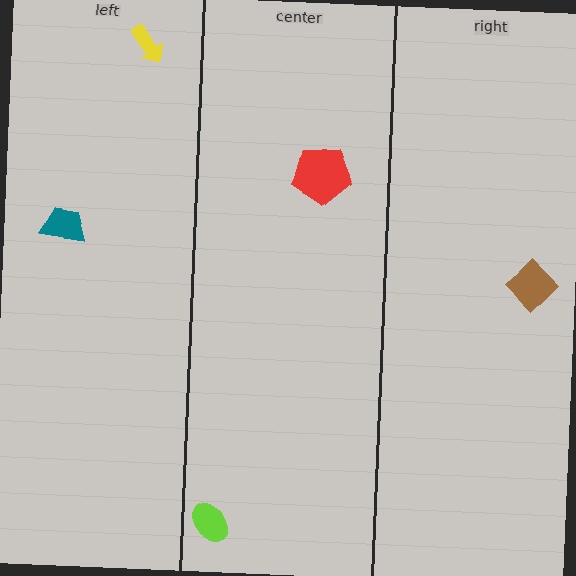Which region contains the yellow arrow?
The left region.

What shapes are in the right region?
The brown diamond.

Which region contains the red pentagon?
The center region.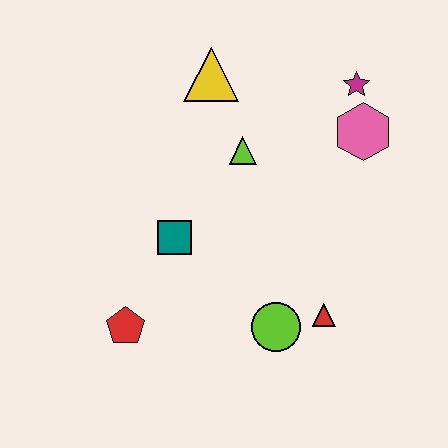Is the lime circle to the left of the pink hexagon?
Yes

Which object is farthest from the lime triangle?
The red pentagon is farthest from the lime triangle.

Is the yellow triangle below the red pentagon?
No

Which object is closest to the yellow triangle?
The lime triangle is closest to the yellow triangle.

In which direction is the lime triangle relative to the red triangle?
The lime triangle is above the red triangle.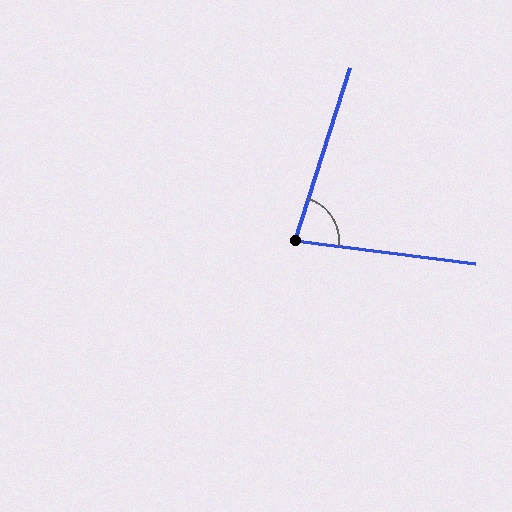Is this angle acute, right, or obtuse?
It is acute.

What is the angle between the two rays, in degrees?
Approximately 79 degrees.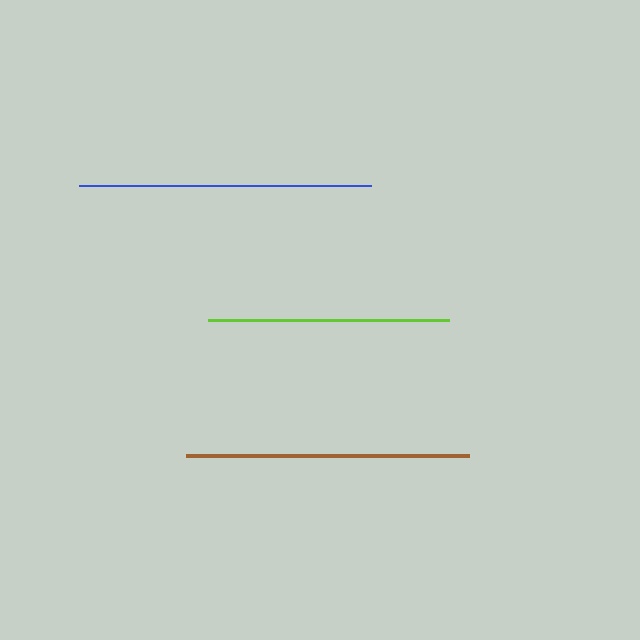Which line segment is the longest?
The blue line is the longest at approximately 292 pixels.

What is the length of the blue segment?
The blue segment is approximately 292 pixels long.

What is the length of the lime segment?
The lime segment is approximately 241 pixels long.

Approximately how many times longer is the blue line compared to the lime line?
The blue line is approximately 1.2 times the length of the lime line.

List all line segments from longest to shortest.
From longest to shortest: blue, brown, lime.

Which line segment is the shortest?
The lime line is the shortest at approximately 241 pixels.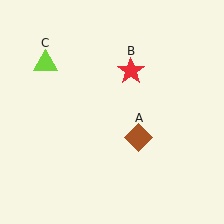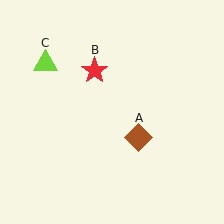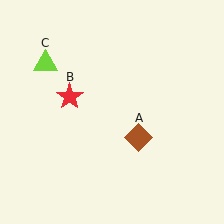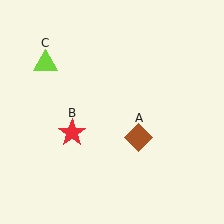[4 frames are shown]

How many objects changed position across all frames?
1 object changed position: red star (object B).